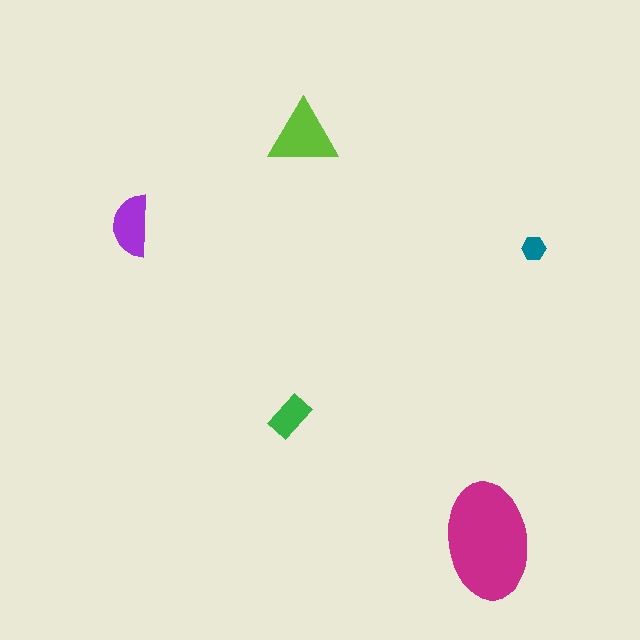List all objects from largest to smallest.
The magenta ellipse, the lime triangle, the purple semicircle, the green rectangle, the teal hexagon.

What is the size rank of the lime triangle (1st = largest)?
2nd.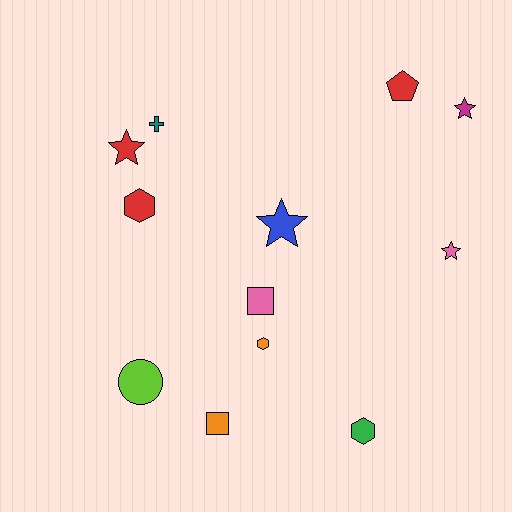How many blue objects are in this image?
There is 1 blue object.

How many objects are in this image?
There are 12 objects.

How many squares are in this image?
There are 2 squares.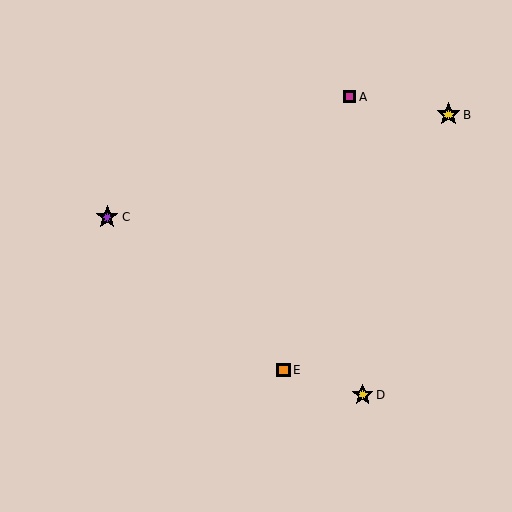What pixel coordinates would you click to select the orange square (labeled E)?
Click at (284, 370) to select the orange square E.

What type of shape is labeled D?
Shape D is a yellow star.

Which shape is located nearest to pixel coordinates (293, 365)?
The orange square (labeled E) at (284, 370) is nearest to that location.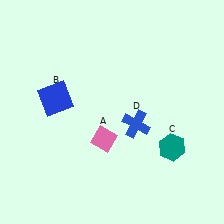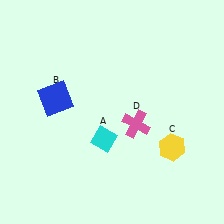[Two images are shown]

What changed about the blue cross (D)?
In Image 1, D is blue. In Image 2, it changed to pink.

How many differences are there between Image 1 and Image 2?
There are 3 differences between the two images.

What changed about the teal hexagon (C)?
In Image 1, C is teal. In Image 2, it changed to yellow.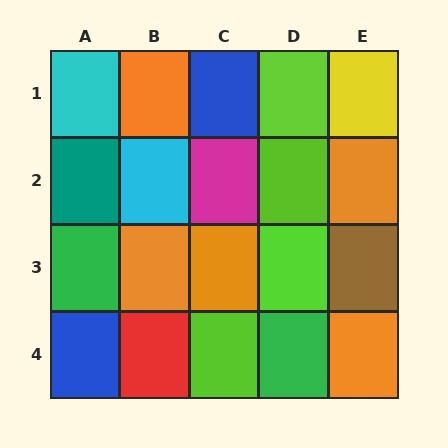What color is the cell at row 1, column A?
Cyan.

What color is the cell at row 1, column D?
Lime.